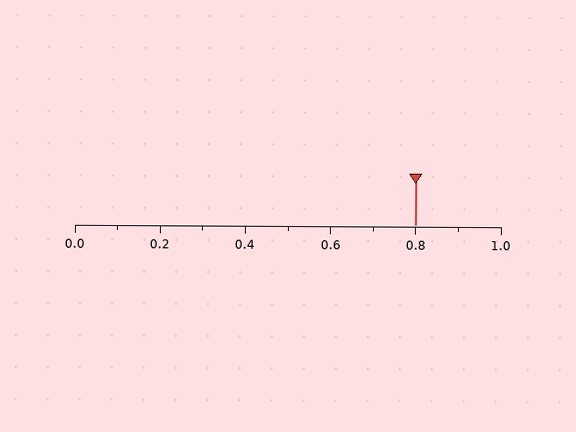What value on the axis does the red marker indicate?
The marker indicates approximately 0.8.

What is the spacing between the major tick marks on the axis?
The major ticks are spaced 0.2 apart.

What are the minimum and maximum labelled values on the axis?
The axis runs from 0.0 to 1.0.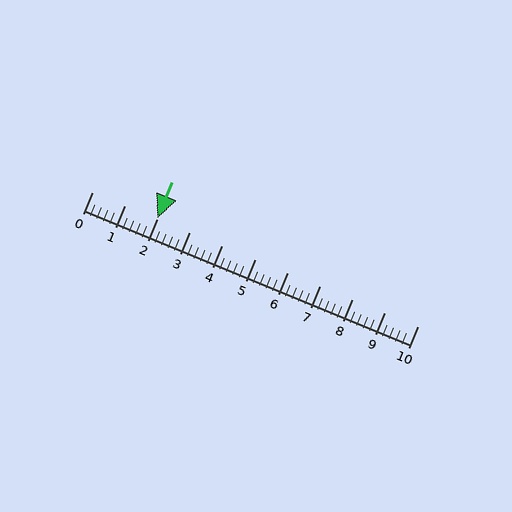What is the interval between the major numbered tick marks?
The major tick marks are spaced 1 units apart.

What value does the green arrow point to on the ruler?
The green arrow points to approximately 2.0.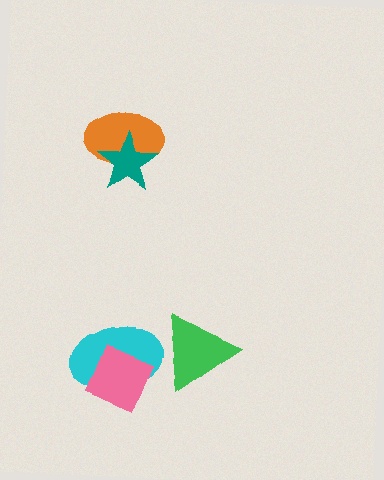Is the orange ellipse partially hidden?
Yes, it is partially covered by another shape.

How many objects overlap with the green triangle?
1 object overlaps with the green triangle.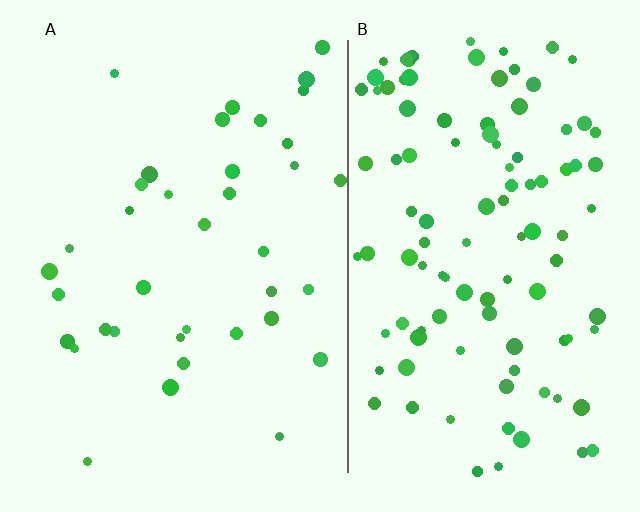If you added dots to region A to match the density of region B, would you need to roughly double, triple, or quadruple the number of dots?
Approximately triple.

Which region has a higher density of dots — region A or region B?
B (the right).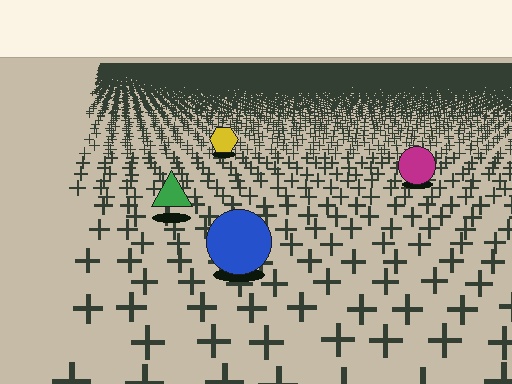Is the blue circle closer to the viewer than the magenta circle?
Yes. The blue circle is closer — you can tell from the texture gradient: the ground texture is coarser near it.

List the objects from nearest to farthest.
From nearest to farthest: the blue circle, the green triangle, the magenta circle, the yellow hexagon.